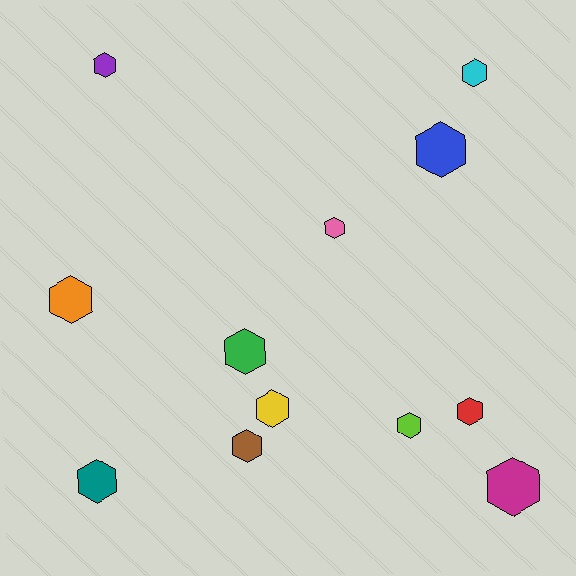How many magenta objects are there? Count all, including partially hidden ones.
There is 1 magenta object.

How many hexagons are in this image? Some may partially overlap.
There are 12 hexagons.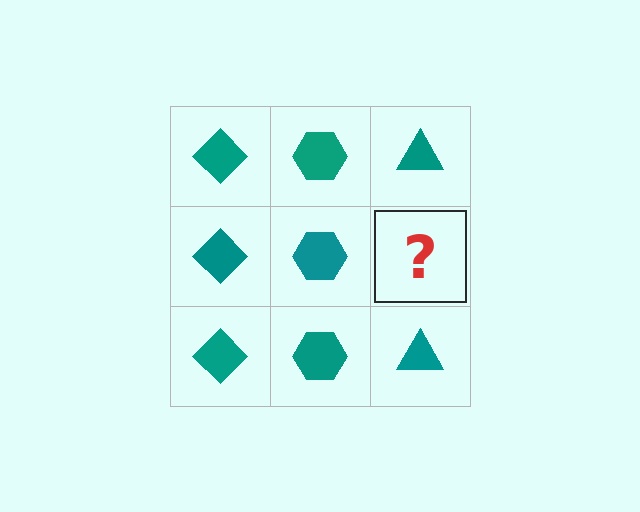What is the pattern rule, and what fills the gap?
The rule is that each column has a consistent shape. The gap should be filled with a teal triangle.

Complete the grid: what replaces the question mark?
The question mark should be replaced with a teal triangle.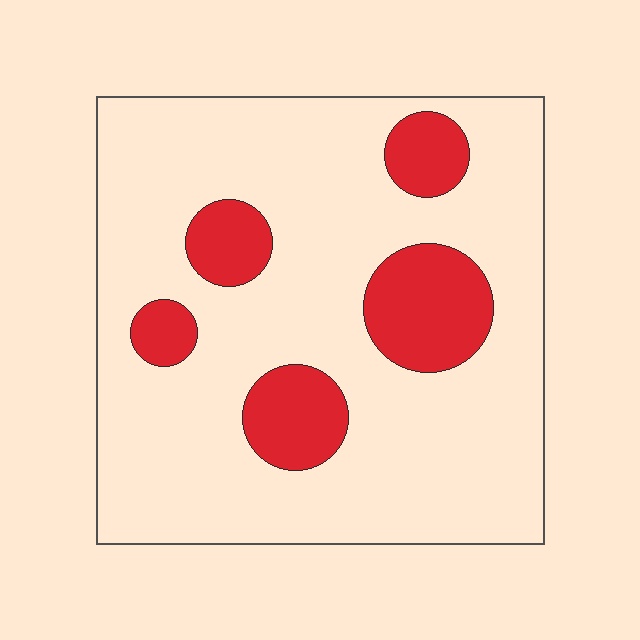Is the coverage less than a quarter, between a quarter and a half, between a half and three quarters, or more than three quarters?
Less than a quarter.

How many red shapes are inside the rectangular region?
5.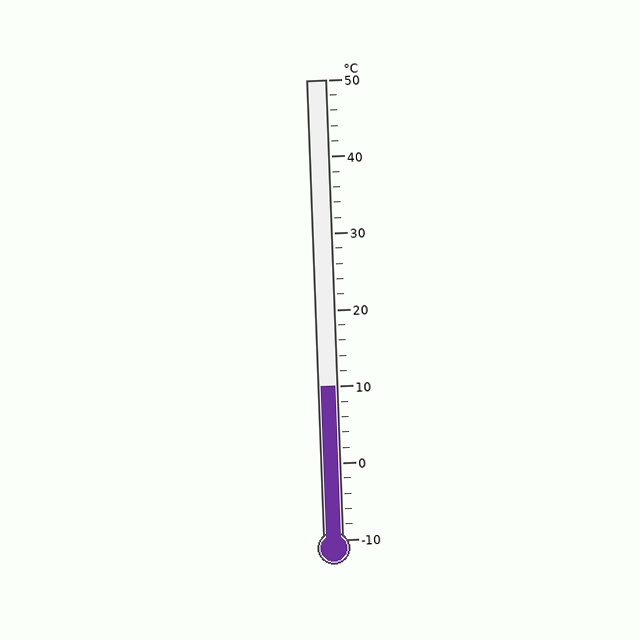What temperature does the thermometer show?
The thermometer shows approximately 10°C.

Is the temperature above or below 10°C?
The temperature is at 10°C.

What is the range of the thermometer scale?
The thermometer scale ranges from -10°C to 50°C.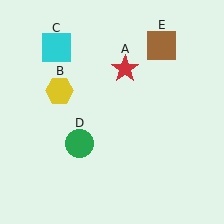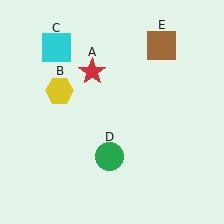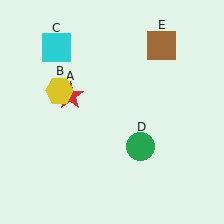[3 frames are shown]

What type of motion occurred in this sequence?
The red star (object A), green circle (object D) rotated counterclockwise around the center of the scene.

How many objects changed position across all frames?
2 objects changed position: red star (object A), green circle (object D).